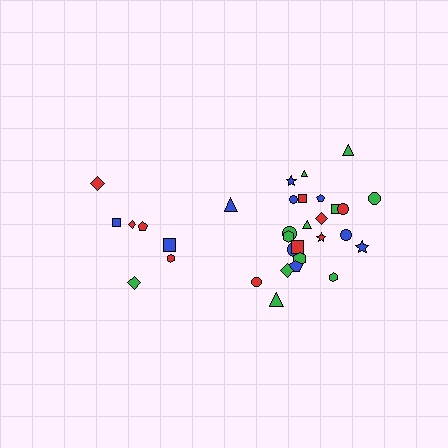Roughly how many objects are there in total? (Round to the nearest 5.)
Roughly 30 objects in total.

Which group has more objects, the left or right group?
The right group.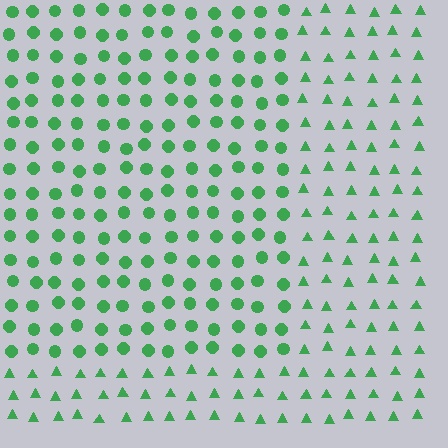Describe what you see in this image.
The image is filled with small green elements arranged in a uniform grid. A rectangle-shaped region contains circles, while the surrounding area contains triangles. The boundary is defined purely by the change in element shape.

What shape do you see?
I see a rectangle.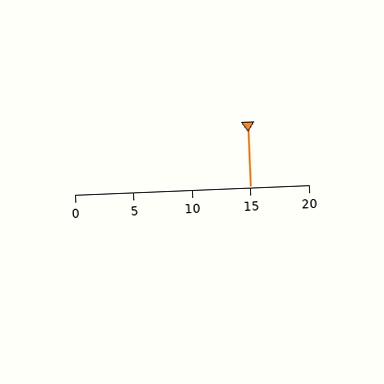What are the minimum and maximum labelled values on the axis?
The axis runs from 0 to 20.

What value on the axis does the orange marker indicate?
The marker indicates approximately 15.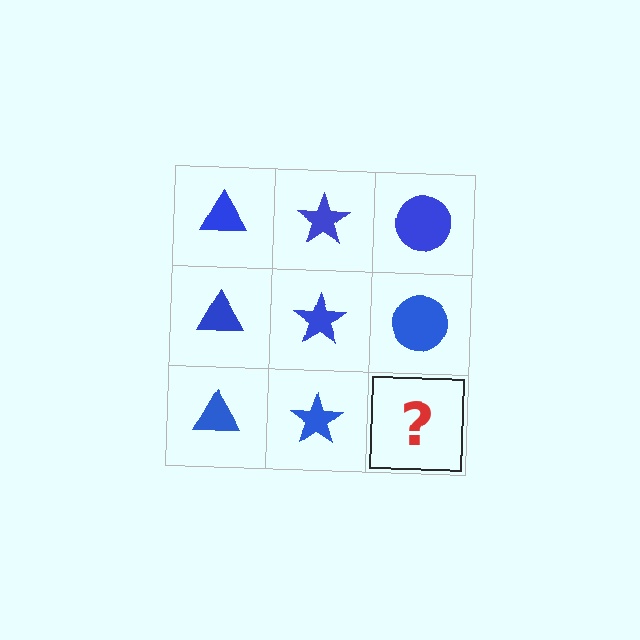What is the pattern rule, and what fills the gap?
The rule is that each column has a consistent shape. The gap should be filled with a blue circle.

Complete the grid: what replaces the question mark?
The question mark should be replaced with a blue circle.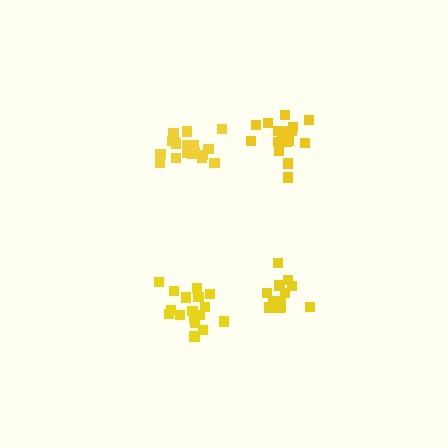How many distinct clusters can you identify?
There are 4 distinct clusters.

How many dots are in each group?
Group 1: 19 dots, Group 2: 18 dots, Group 3: 14 dots, Group 4: 18 dots (69 total).